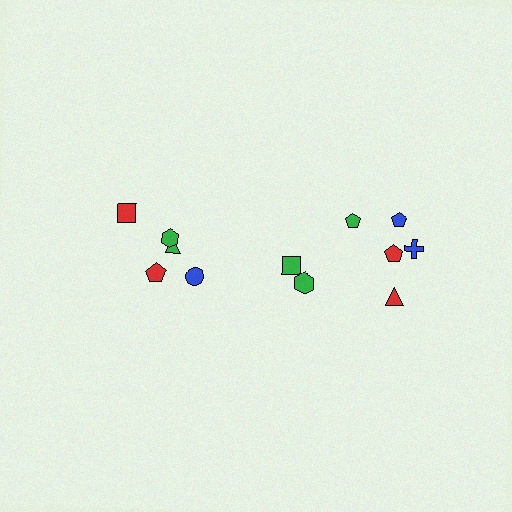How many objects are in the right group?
There are 7 objects.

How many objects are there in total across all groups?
There are 12 objects.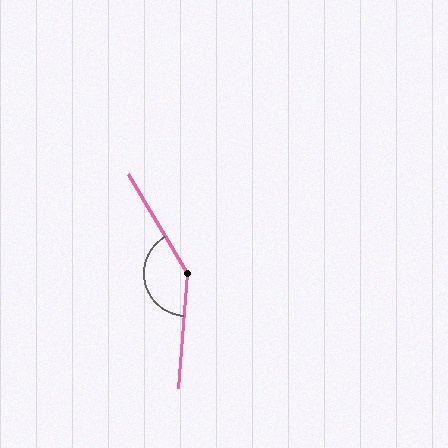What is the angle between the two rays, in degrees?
Approximately 145 degrees.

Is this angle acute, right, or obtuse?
It is obtuse.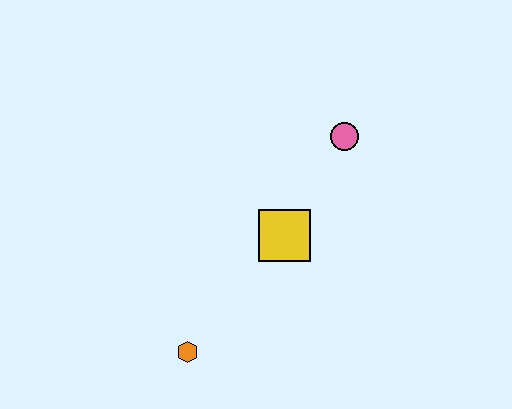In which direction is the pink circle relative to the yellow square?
The pink circle is above the yellow square.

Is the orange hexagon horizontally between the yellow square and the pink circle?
No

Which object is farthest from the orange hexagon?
The pink circle is farthest from the orange hexagon.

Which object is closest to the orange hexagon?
The yellow square is closest to the orange hexagon.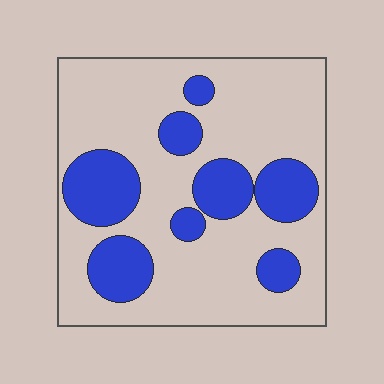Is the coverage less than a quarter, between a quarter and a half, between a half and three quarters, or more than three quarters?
Between a quarter and a half.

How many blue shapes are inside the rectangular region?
8.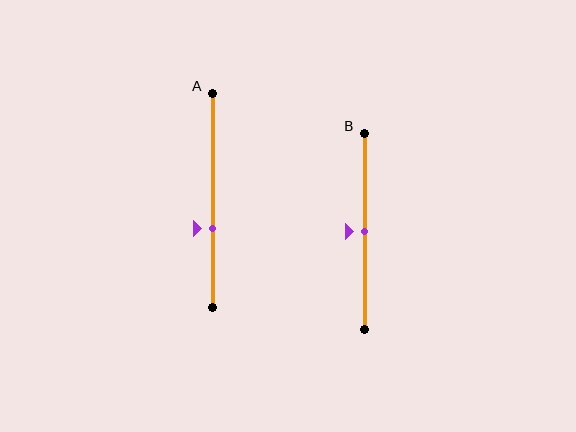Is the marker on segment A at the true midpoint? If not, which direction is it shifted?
No, the marker on segment A is shifted downward by about 13% of the segment length.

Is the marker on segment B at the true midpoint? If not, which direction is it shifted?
Yes, the marker on segment B is at the true midpoint.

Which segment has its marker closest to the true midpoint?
Segment B has its marker closest to the true midpoint.